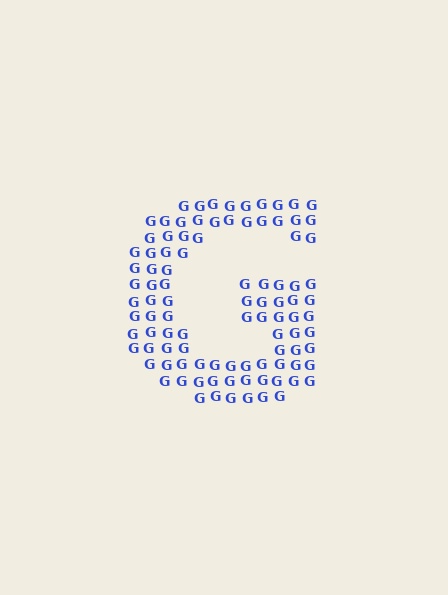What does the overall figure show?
The overall figure shows the letter G.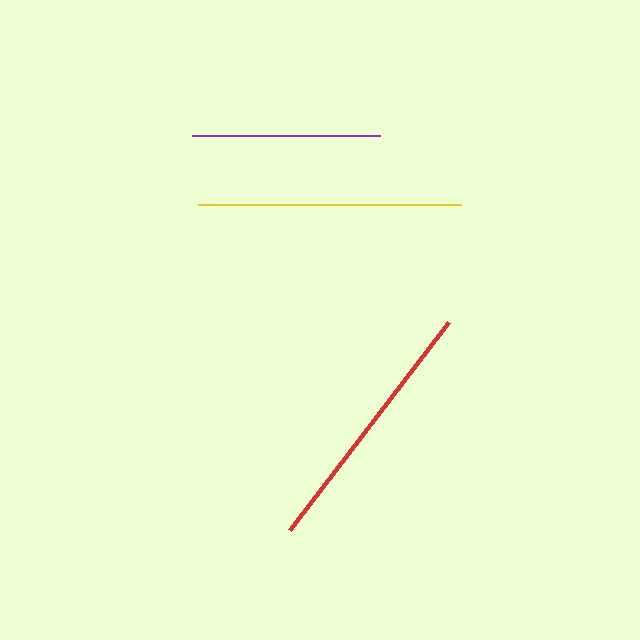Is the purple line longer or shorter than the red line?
The red line is longer than the purple line.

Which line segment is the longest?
The yellow line is the longest at approximately 263 pixels.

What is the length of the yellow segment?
The yellow segment is approximately 263 pixels long.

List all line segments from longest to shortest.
From longest to shortest: yellow, red, purple.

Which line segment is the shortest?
The purple line is the shortest at approximately 189 pixels.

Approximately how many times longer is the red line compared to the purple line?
The red line is approximately 1.4 times the length of the purple line.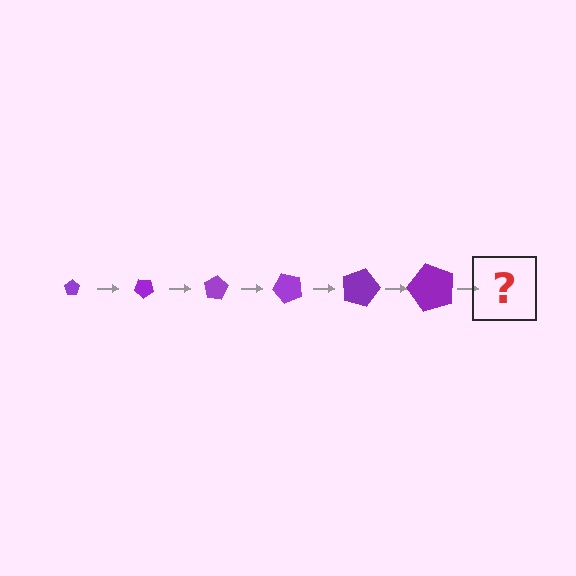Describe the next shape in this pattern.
It should be a pentagon, larger than the previous one and rotated 240 degrees from the start.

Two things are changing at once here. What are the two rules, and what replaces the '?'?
The two rules are that the pentagon grows larger each step and it rotates 40 degrees each step. The '?' should be a pentagon, larger than the previous one and rotated 240 degrees from the start.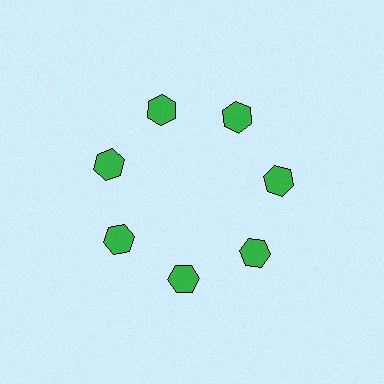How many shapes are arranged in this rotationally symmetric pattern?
There are 7 shapes, arranged in 7 groups of 1.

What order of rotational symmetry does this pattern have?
This pattern has 7-fold rotational symmetry.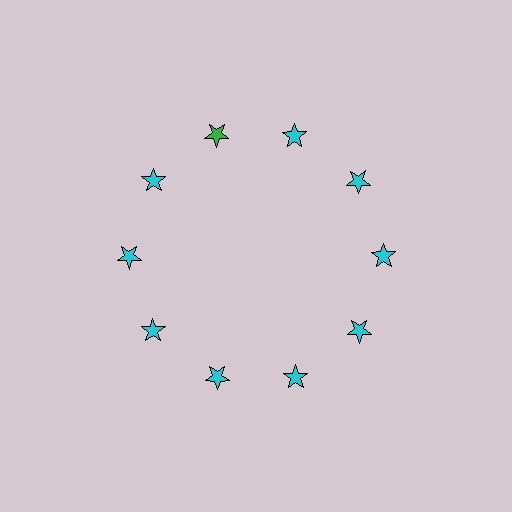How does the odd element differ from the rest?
It has a different color: green instead of cyan.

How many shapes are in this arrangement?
There are 10 shapes arranged in a ring pattern.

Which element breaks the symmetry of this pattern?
The green star at roughly the 11 o'clock position breaks the symmetry. All other shapes are cyan stars.